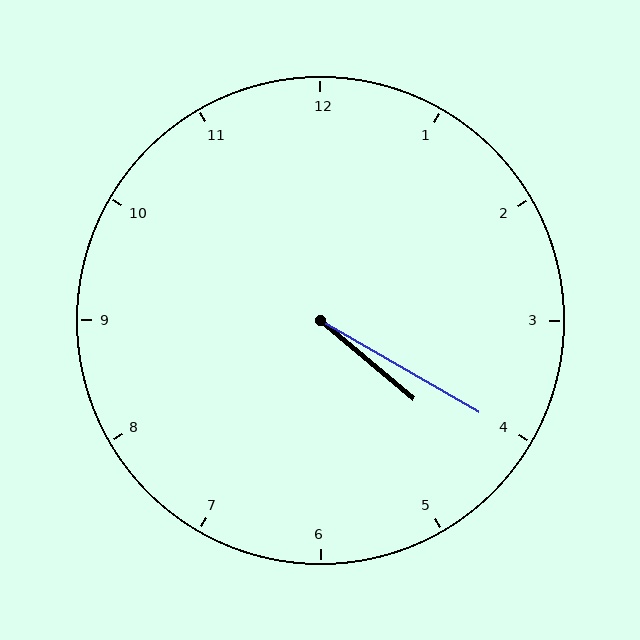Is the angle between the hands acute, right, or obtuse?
It is acute.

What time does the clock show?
4:20.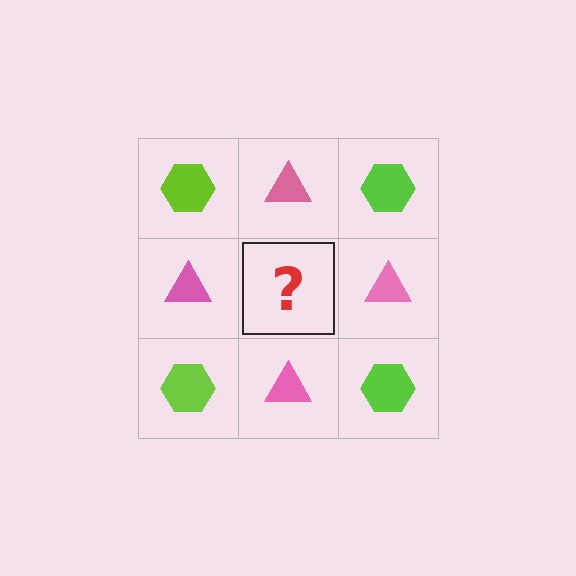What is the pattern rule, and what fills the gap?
The rule is that it alternates lime hexagon and pink triangle in a checkerboard pattern. The gap should be filled with a lime hexagon.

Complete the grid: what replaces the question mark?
The question mark should be replaced with a lime hexagon.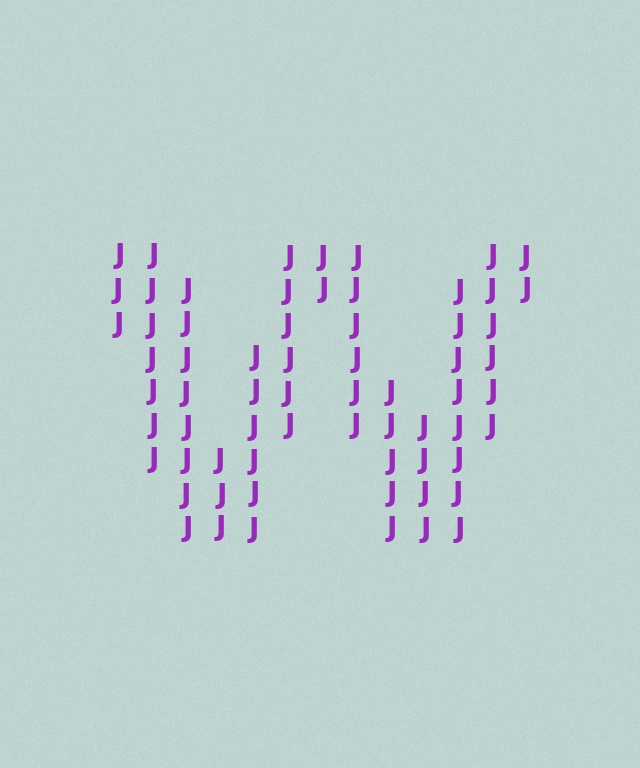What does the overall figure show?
The overall figure shows the letter W.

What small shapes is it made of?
It is made of small letter J's.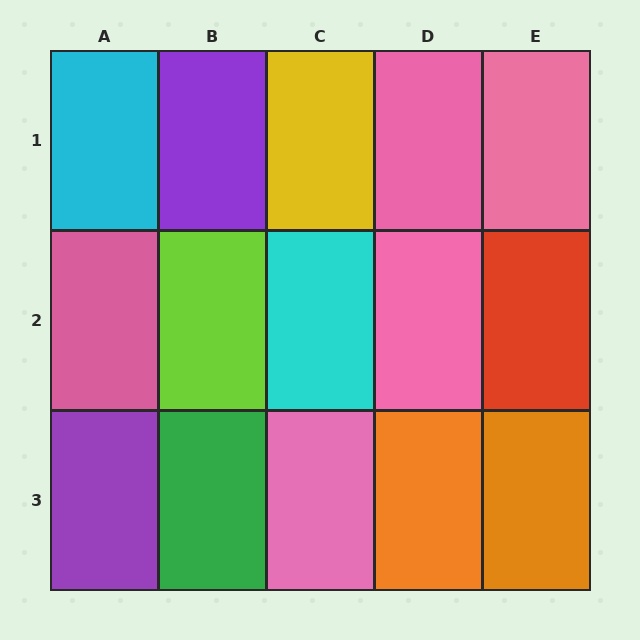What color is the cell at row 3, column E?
Orange.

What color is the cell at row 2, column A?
Pink.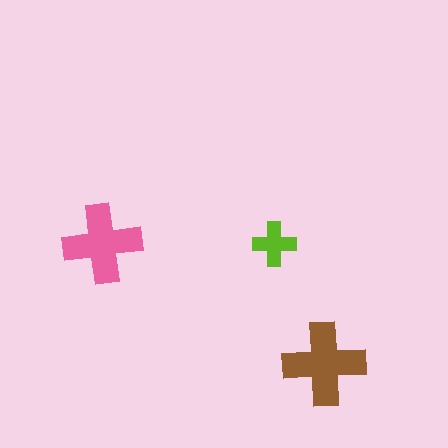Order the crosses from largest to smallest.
the brown one, the pink one, the lime one.